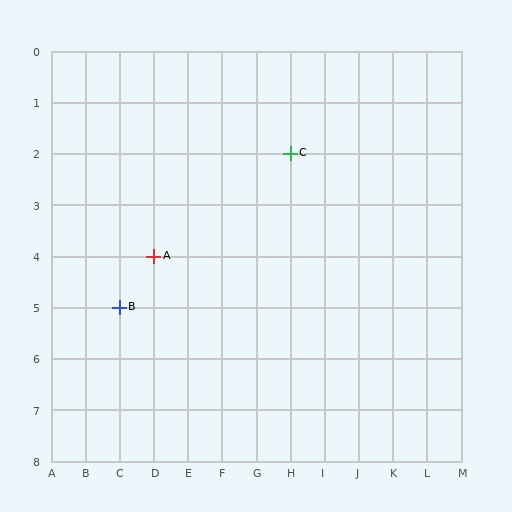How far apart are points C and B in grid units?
Points C and B are 5 columns and 3 rows apart (about 5.8 grid units diagonally).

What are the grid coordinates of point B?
Point B is at grid coordinates (C, 5).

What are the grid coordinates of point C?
Point C is at grid coordinates (H, 2).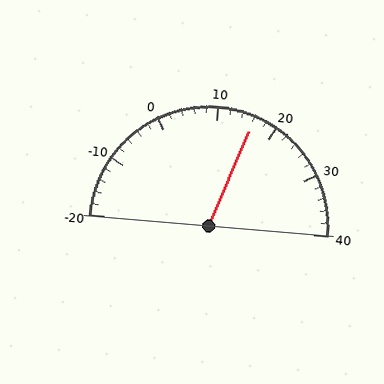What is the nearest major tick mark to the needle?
The nearest major tick mark is 20.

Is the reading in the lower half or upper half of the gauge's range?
The reading is in the upper half of the range (-20 to 40).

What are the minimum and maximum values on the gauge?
The gauge ranges from -20 to 40.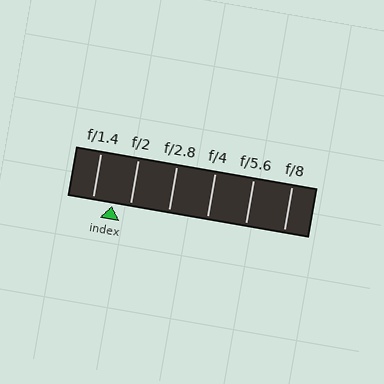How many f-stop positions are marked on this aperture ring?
There are 6 f-stop positions marked.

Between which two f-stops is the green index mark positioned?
The index mark is between f/1.4 and f/2.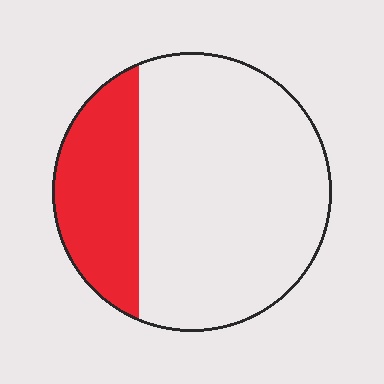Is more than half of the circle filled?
No.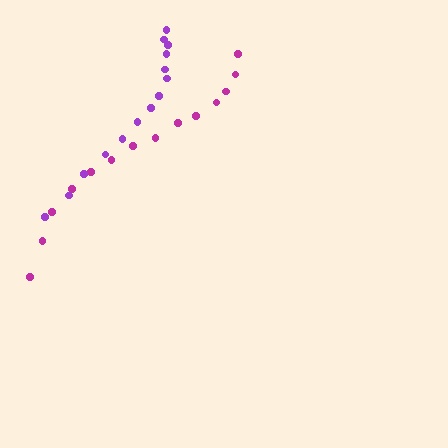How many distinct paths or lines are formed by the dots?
There are 2 distinct paths.